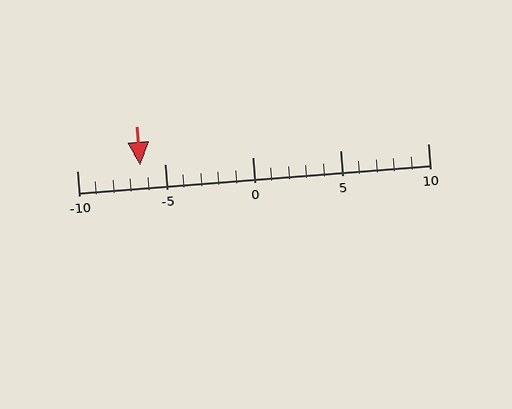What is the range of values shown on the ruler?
The ruler shows values from -10 to 10.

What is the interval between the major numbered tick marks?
The major tick marks are spaced 5 units apart.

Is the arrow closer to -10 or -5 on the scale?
The arrow is closer to -5.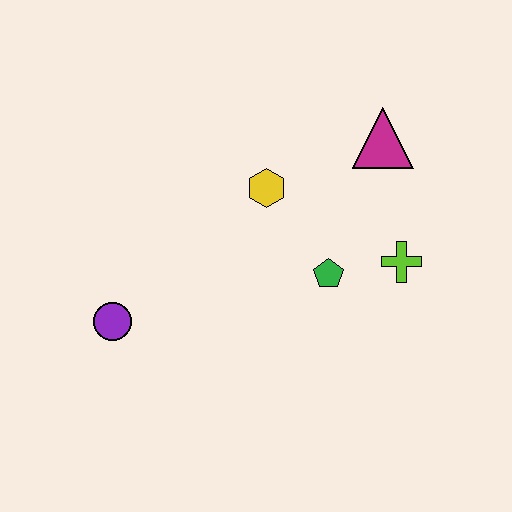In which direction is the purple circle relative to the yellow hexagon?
The purple circle is to the left of the yellow hexagon.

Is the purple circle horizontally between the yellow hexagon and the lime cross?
No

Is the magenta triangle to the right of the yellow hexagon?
Yes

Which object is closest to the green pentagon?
The lime cross is closest to the green pentagon.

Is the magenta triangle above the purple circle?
Yes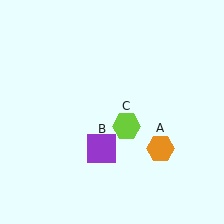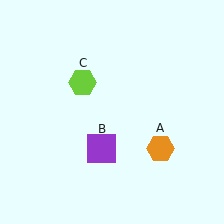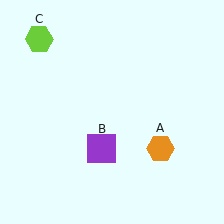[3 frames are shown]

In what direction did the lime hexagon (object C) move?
The lime hexagon (object C) moved up and to the left.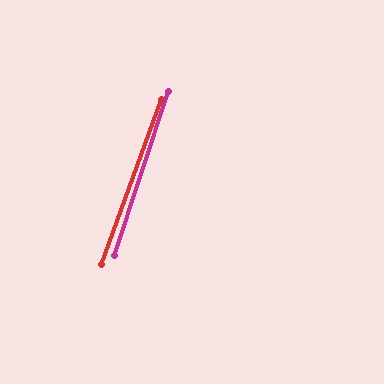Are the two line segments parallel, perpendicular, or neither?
Parallel — their directions differ by only 1.5°.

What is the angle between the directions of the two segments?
Approximately 2 degrees.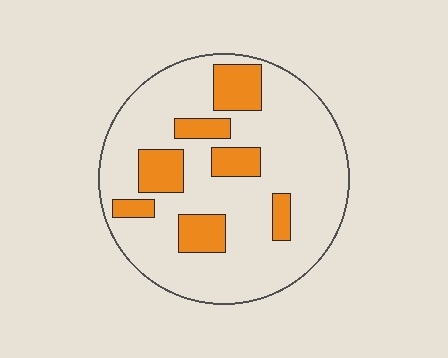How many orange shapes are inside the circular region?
7.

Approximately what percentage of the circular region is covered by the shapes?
Approximately 20%.